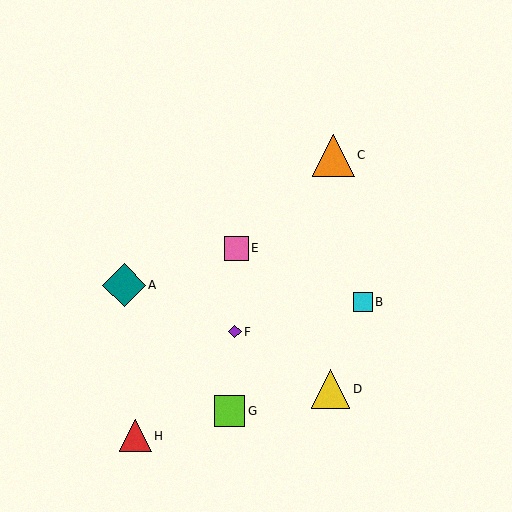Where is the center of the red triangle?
The center of the red triangle is at (135, 436).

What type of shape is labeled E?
Shape E is a pink square.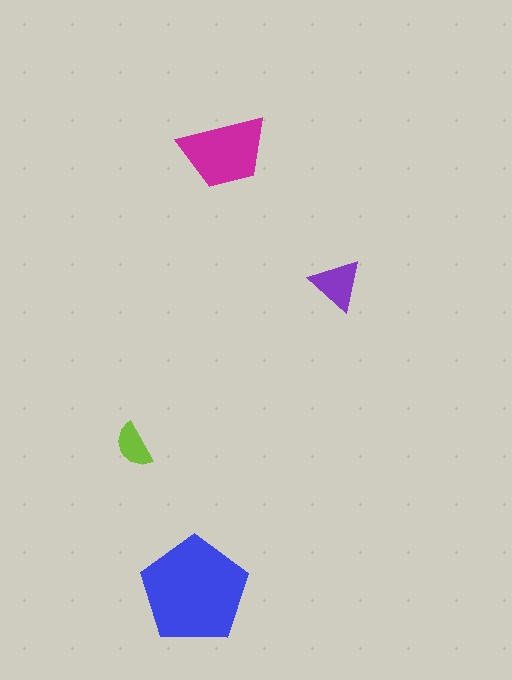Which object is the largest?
The blue pentagon.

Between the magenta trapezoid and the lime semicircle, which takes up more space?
The magenta trapezoid.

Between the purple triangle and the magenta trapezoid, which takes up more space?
The magenta trapezoid.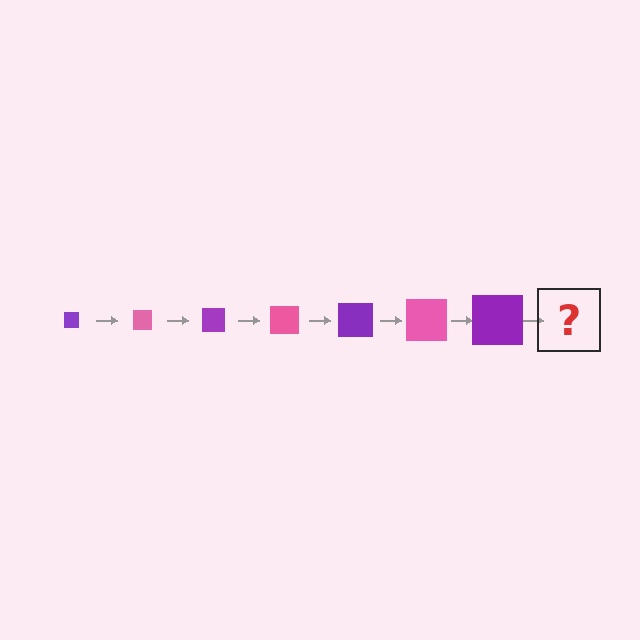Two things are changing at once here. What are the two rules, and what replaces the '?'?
The two rules are that the square grows larger each step and the color cycles through purple and pink. The '?' should be a pink square, larger than the previous one.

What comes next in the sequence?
The next element should be a pink square, larger than the previous one.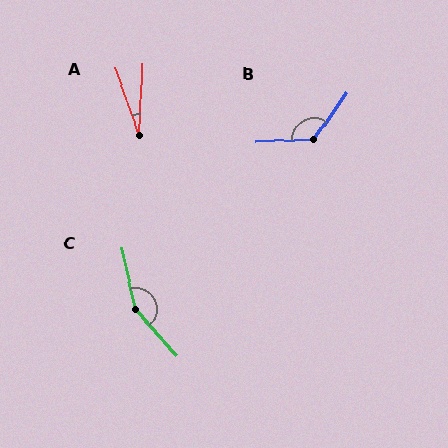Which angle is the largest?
C, at approximately 151 degrees.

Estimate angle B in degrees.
Approximately 128 degrees.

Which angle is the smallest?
A, at approximately 22 degrees.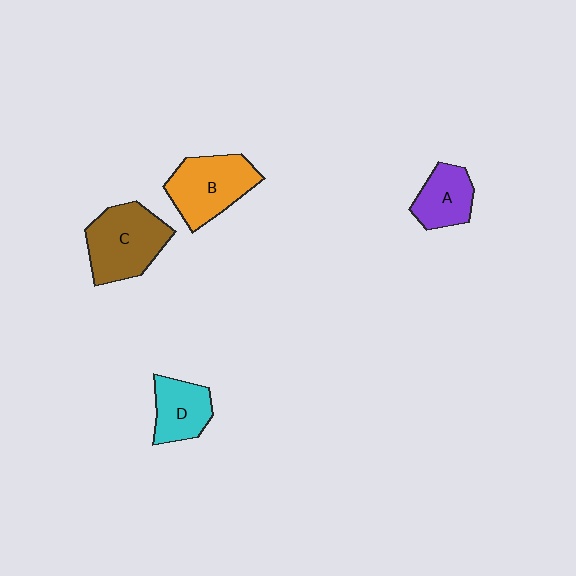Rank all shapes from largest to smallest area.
From largest to smallest: C (brown), B (orange), D (cyan), A (purple).